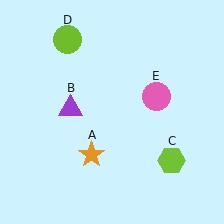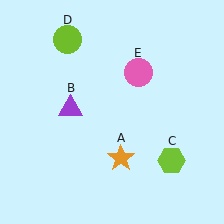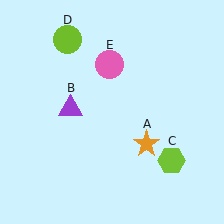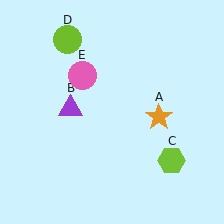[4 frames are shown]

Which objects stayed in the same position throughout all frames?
Purple triangle (object B) and lime hexagon (object C) and lime circle (object D) remained stationary.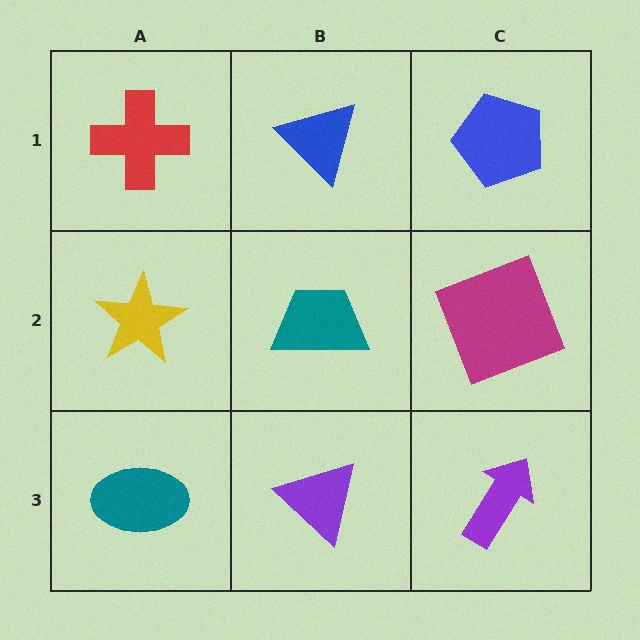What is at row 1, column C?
A blue pentagon.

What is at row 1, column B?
A blue triangle.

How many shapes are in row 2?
3 shapes.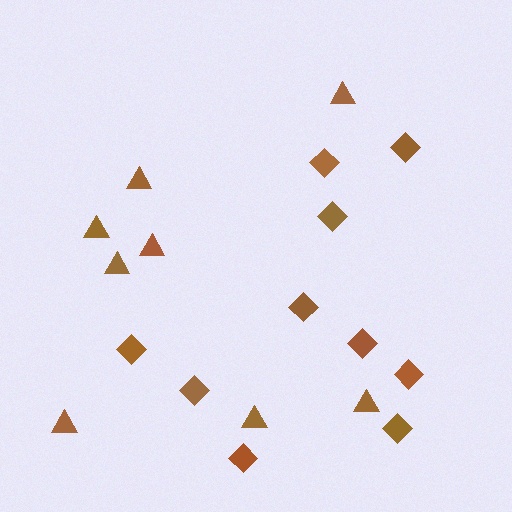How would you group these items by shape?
There are 2 groups: one group of diamonds (10) and one group of triangles (8).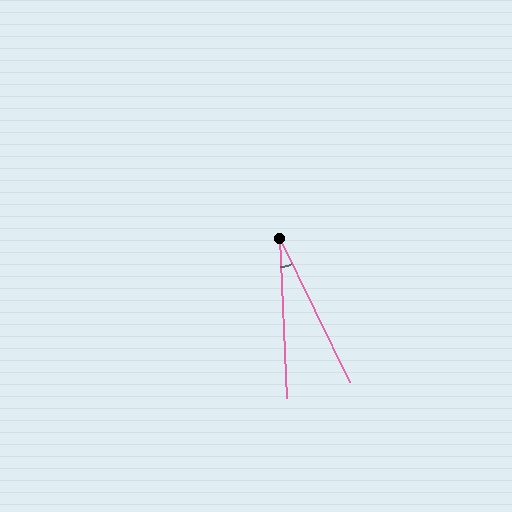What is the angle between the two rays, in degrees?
Approximately 23 degrees.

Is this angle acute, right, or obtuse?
It is acute.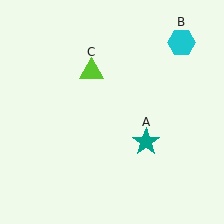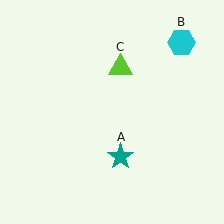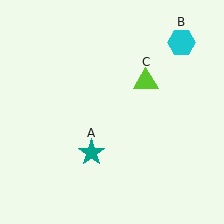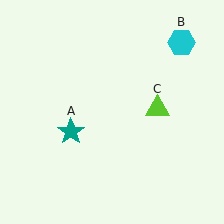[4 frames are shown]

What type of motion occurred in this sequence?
The teal star (object A), lime triangle (object C) rotated clockwise around the center of the scene.